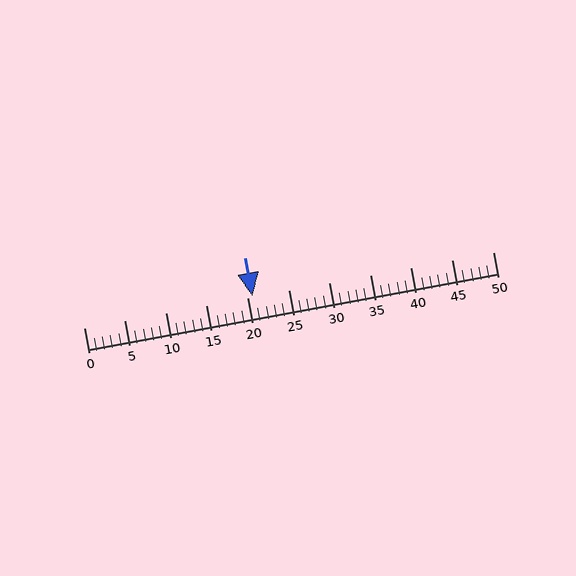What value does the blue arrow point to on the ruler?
The blue arrow points to approximately 21.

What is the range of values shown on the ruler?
The ruler shows values from 0 to 50.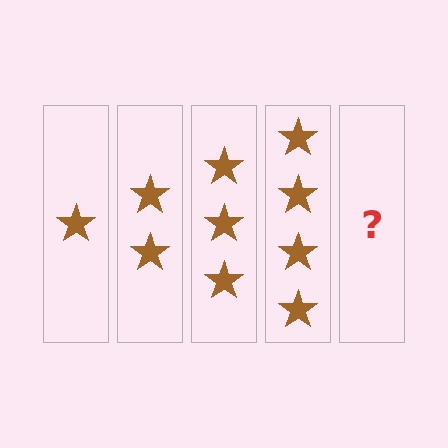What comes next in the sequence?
The next element should be 5 stars.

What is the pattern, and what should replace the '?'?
The pattern is that each step adds one more star. The '?' should be 5 stars.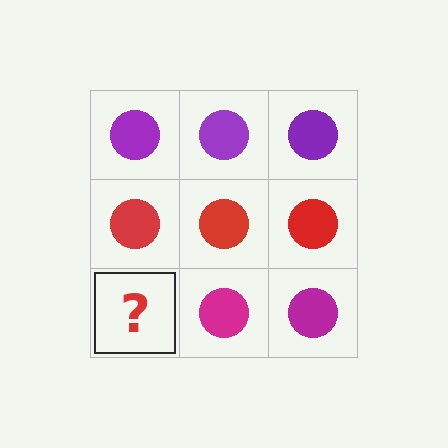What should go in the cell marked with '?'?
The missing cell should contain a magenta circle.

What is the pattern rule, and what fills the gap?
The rule is that each row has a consistent color. The gap should be filled with a magenta circle.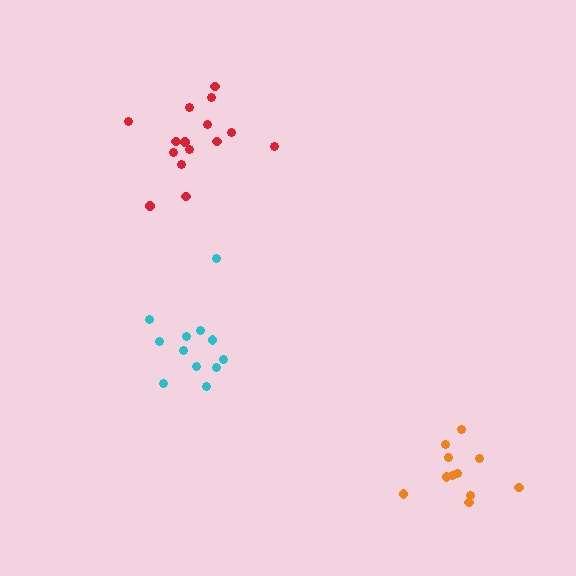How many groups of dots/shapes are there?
There are 3 groups.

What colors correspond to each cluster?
The clusters are colored: red, cyan, orange.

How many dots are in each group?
Group 1: 15 dots, Group 2: 12 dots, Group 3: 11 dots (38 total).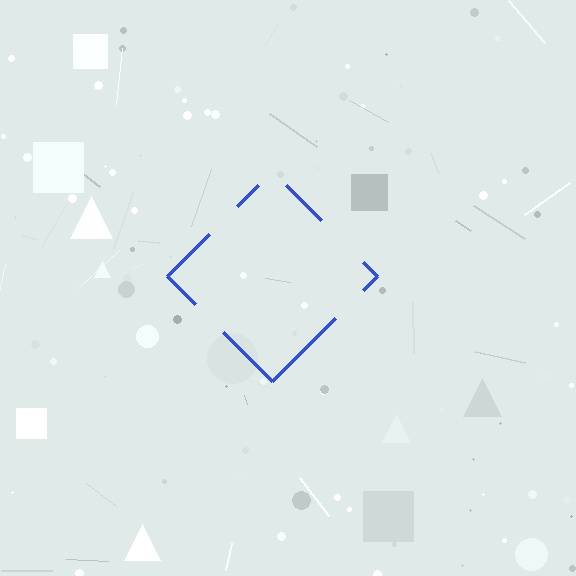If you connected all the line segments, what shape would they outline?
They would outline a diamond.